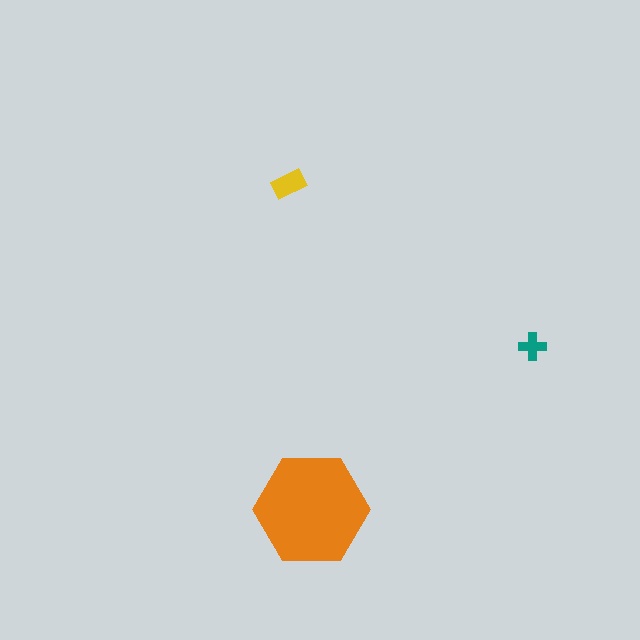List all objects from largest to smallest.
The orange hexagon, the yellow rectangle, the teal cross.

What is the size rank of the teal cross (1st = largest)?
3rd.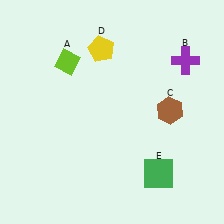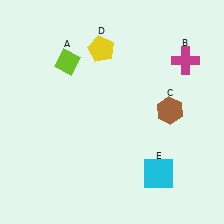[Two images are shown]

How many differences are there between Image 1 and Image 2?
There are 2 differences between the two images.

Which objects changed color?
B changed from purple to magenta. E changed from green to cyan.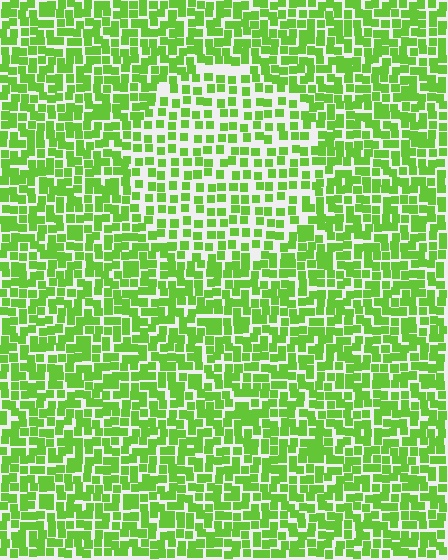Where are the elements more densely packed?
The elements are more densely packed outside the circle boundary.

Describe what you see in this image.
The image contains small lime elements arranged at two different densities. A circle-shaped region is visible where the elements are less densely packed than the surrounding area.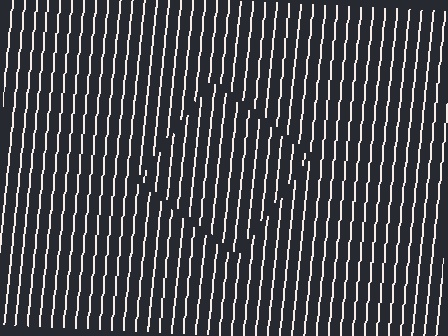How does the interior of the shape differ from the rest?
The interior of the shape contains the same grating, shifted by half a period — the contour is defined by the phase discontinuity where line-ends from the inner and outer gratings abut.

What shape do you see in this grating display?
An illusory square. The interior of the shape contains the same grating, shifted by half a period — the contour is defined by the phase discontinuity where line-ends from the inner and outer gratings abut.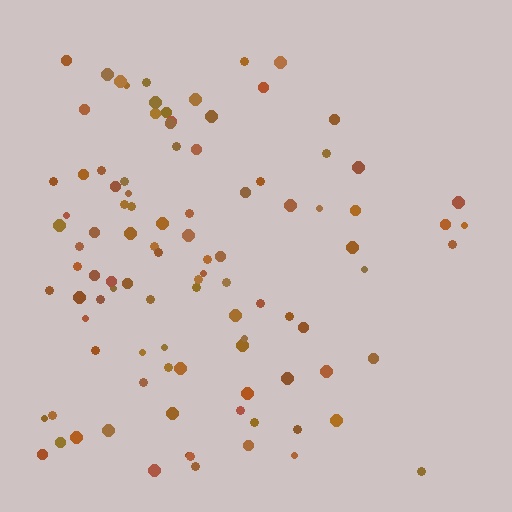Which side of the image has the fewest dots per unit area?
The right.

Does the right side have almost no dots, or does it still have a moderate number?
Still a moderate number, just noticeably fewer than the left.